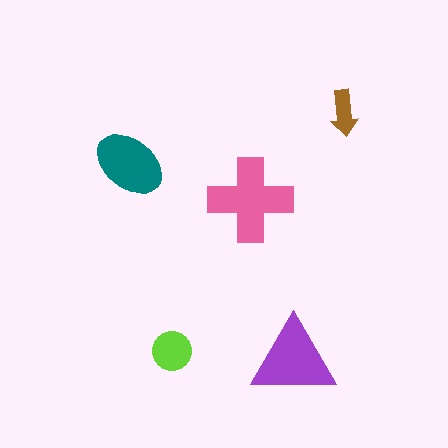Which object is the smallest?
The brown arrow.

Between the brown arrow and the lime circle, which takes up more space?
The lime circle.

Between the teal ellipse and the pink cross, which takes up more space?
The pink cross.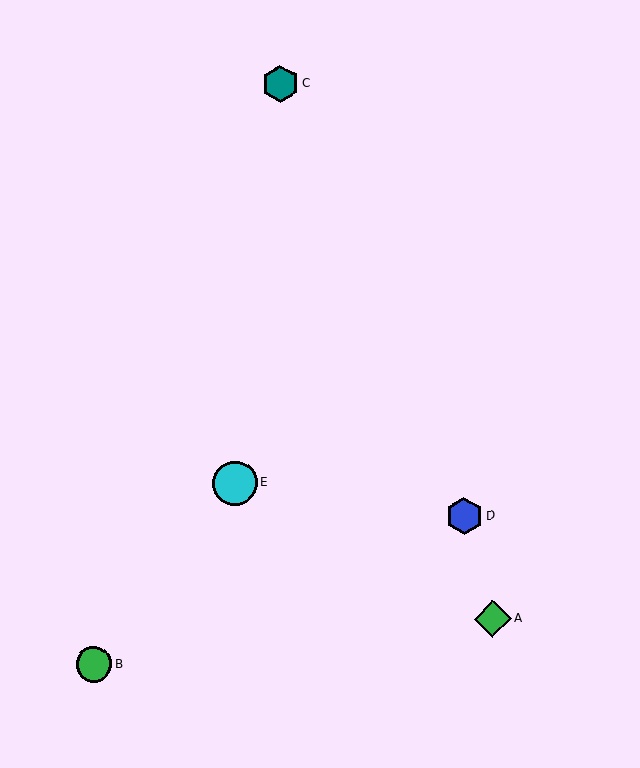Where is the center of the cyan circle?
The center of the cyan circle is at (235, 483).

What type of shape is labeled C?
Shape C is a teal hexagon.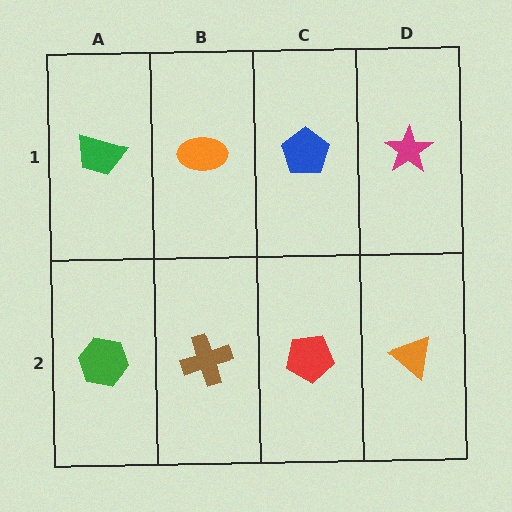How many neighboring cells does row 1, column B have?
3.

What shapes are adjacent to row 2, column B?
An orange ellipse (row 1, column B), a green hexagon (row 2, column A), a red pentagon (row 2, column C).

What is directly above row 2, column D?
A magenta star.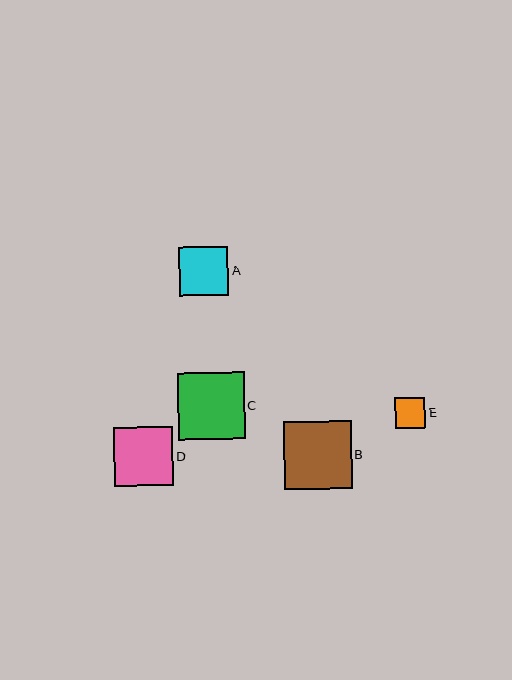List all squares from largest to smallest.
From largest to smallest: B, C, D, A, E.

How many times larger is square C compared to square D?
Square C is approximately 1.1 times the size of square D.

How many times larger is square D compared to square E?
Square D is approximately 1.9 times the size of square E.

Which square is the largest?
Square B is the largest with a size of approximately 68 pixels.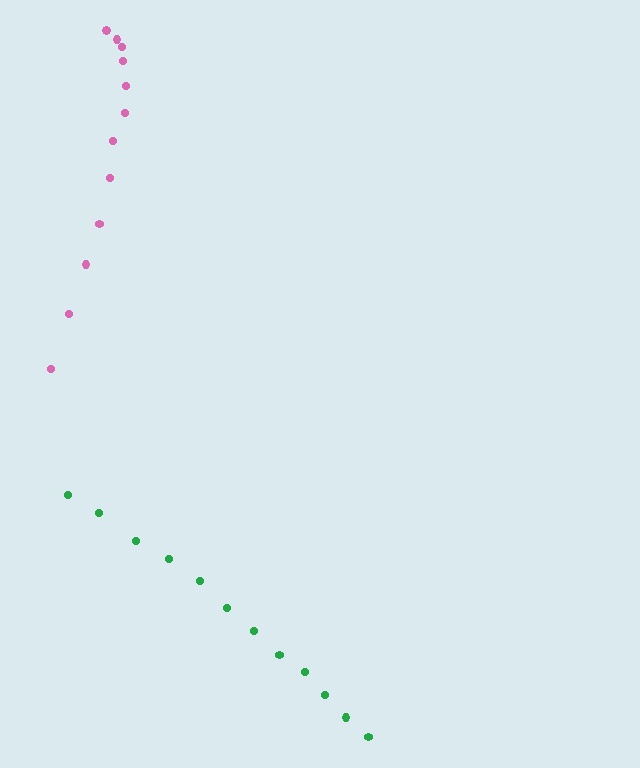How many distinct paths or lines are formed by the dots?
There are 2 distinct paths.